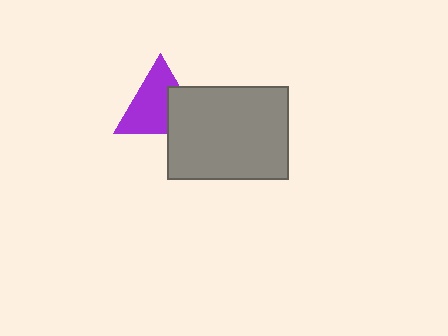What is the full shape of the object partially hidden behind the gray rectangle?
The partially hidden object is a purple triangle.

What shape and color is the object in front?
The object in front is a gray rectangle.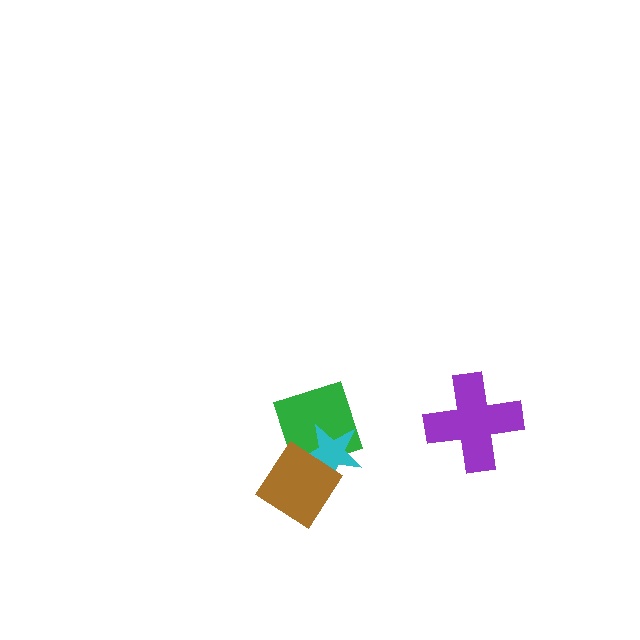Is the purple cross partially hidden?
No, no other shape covers it.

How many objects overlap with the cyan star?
2 objects overlap with the cyan star.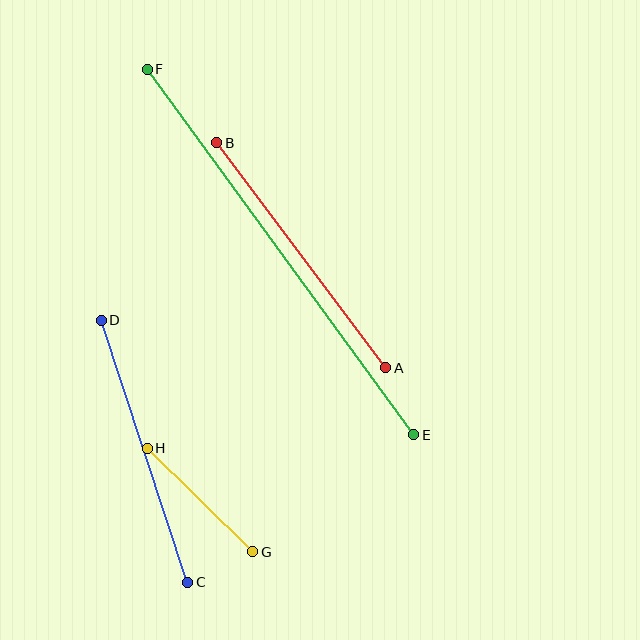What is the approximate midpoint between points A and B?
The midpoint is at approximately (301, 255) pixels.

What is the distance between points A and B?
The distance is approximately 281 pixels.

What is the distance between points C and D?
The distance is approximately 276 pixels.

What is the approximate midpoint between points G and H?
The midpoint is at approximately (200, 500) pixels.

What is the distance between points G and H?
The distance is approximately 148 pixels.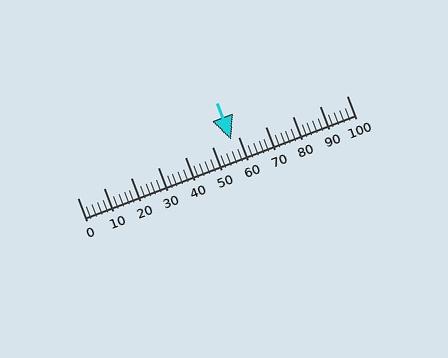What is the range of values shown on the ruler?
The ruler shows values from 0 to 100.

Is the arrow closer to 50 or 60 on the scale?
The arrow is closer to 60.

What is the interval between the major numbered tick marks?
The major tick marks are spaced 10 units apart.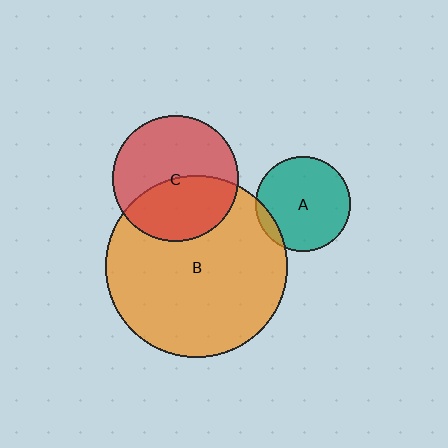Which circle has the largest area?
Circle B (orange).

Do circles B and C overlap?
Yes.